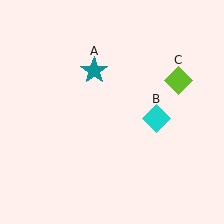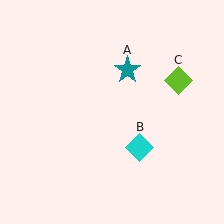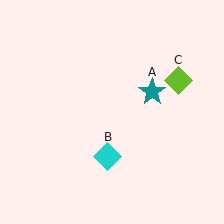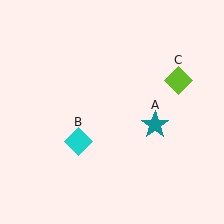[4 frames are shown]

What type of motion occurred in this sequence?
The teal star (object A), cyan diamond (object B) rotated clockwise around the center of the scene.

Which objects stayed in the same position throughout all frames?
Lime diamond (object C) remained stationary.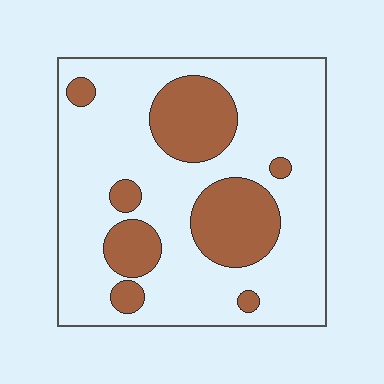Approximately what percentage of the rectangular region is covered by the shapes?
Approximately 25%.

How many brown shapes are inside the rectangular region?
8.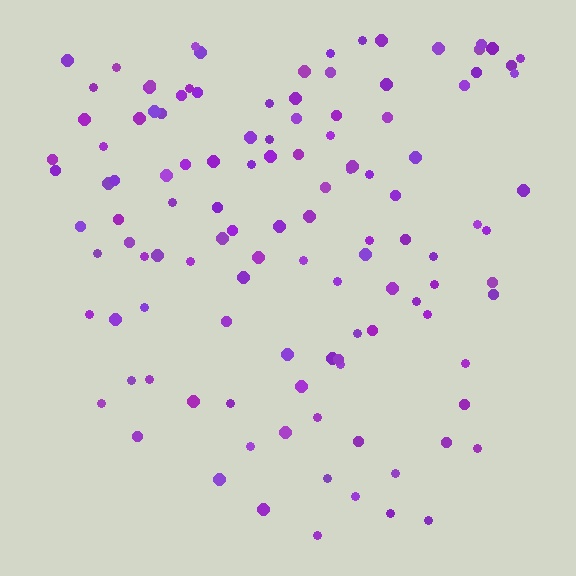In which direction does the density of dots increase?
From bottom to top, with the top side densest.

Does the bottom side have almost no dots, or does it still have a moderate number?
Still a moderate number, just noticeably fewer than the top.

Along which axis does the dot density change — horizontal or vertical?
Vertical.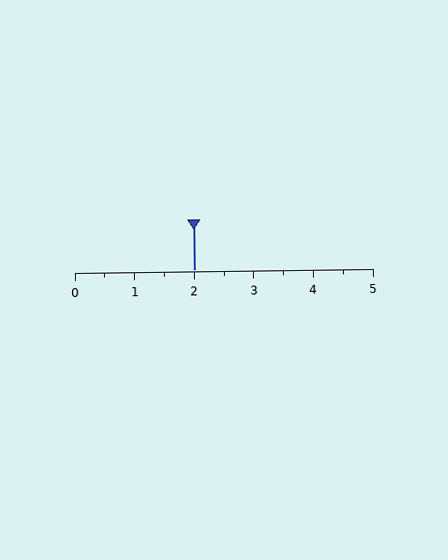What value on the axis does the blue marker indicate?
The marker indicates approximately 2.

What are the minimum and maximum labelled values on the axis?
The axis runs from 0 to 5.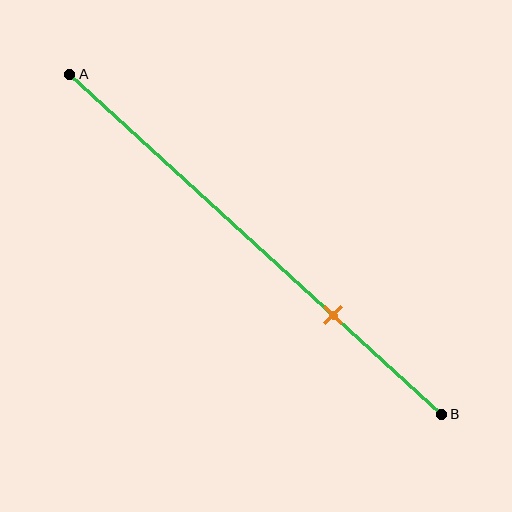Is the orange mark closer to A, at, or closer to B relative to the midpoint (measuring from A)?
The orange mark is closer to point B than the midpoint of segment AB.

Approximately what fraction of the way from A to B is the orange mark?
The orange mark is approximately 70% of the way from A to B.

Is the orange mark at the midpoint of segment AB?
No, the mark is at about 70% from A, not at the 50% midpoint.